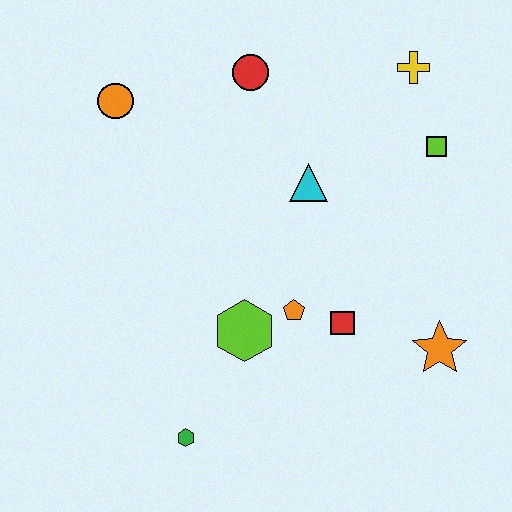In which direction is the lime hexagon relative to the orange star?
The lime hexagon is to the left of the orange star.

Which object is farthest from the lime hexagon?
The yellow cross is farthest from the lime hexagon.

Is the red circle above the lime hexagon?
Yes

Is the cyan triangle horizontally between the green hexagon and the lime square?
Yes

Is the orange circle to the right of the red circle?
No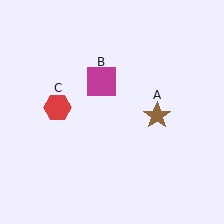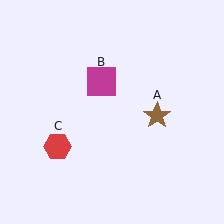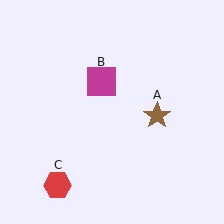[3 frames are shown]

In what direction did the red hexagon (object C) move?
The red hexagon (object C) moved down.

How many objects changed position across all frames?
1 object changed position: red hexagon (object C).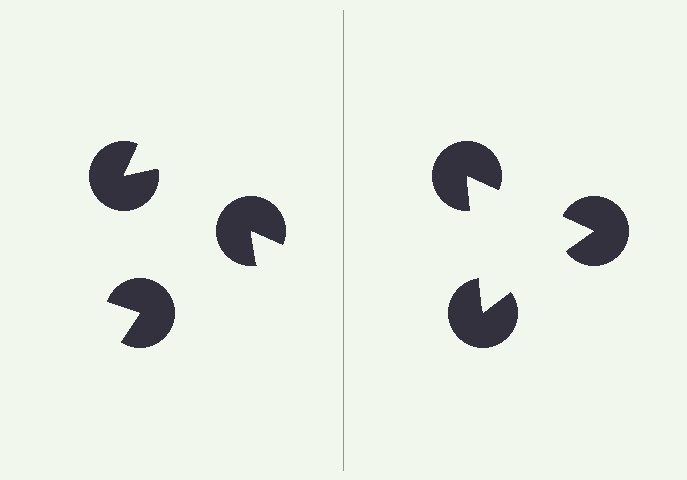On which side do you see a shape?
An illusory triangle appears on the right side. On the left side the wedge cuts are rotated, so no coherent shape forms.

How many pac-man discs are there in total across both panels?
6 — 3 on each side.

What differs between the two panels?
The pac-man discs are positioned identically on both sides; only the wedge orientations differ. On the right they align to a triangle; on the left they are misaligned.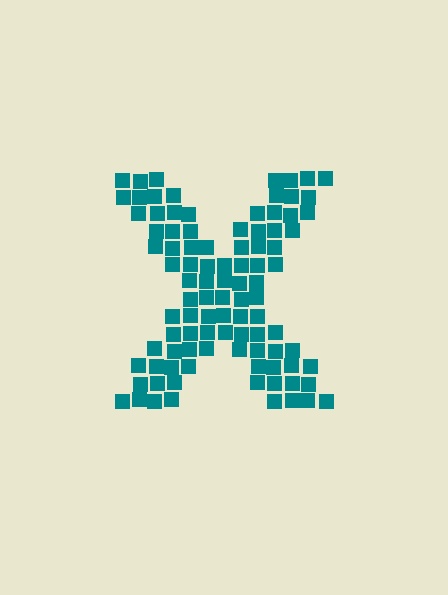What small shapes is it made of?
It is made of small squares.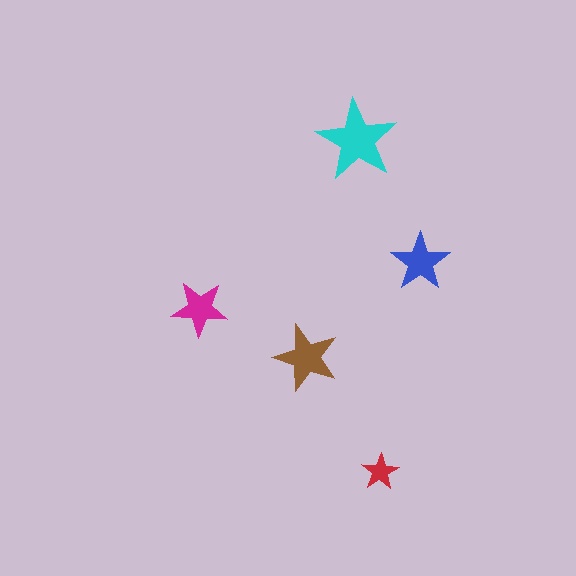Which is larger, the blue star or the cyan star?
The cyan one.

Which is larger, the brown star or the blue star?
The brown one.